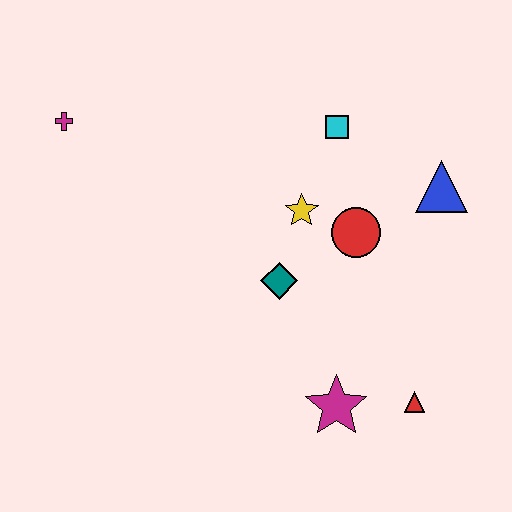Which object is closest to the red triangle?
The magenta star is closest to the red triangle.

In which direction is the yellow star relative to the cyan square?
The yellow star is below the cyan square.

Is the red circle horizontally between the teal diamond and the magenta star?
No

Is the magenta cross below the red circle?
No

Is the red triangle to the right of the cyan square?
Yes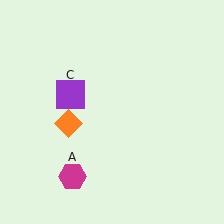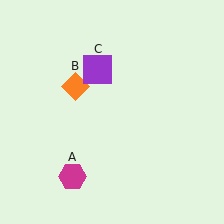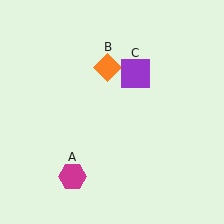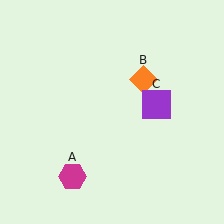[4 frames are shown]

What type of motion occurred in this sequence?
The orange diamond (object B), purple square (object C) rotated clockwise around the center of the scene.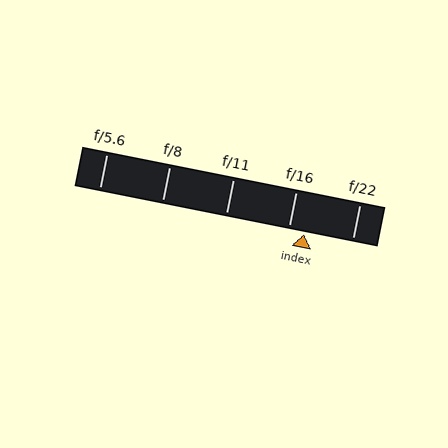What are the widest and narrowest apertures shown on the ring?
The widest aperture shown is f/5.6 and the narrowest is f/22.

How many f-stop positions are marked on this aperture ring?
There are 5 f-stop positions marked.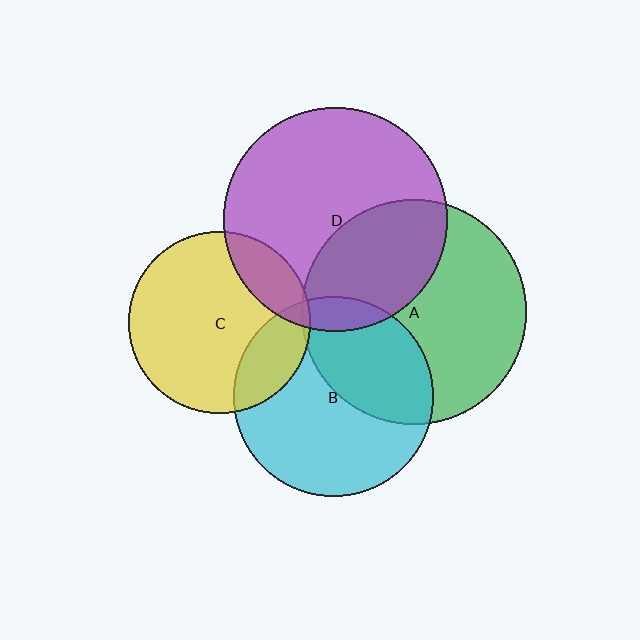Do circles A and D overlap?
Yes.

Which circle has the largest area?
Circle A (green).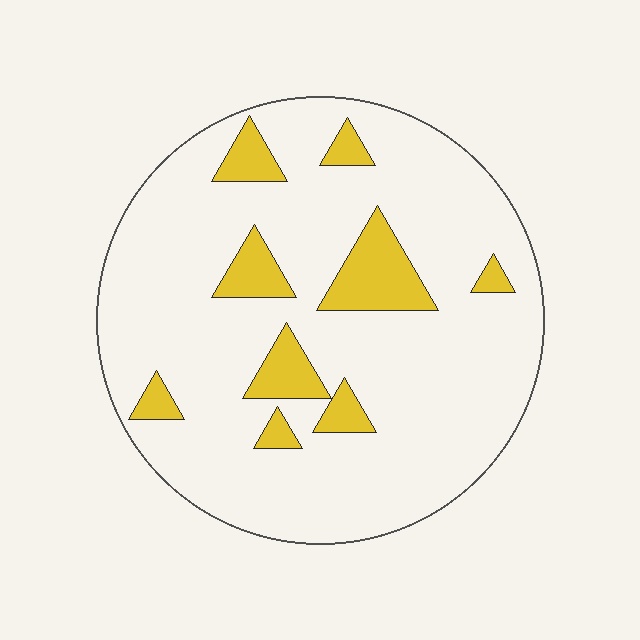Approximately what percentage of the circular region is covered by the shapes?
Approximately 15%.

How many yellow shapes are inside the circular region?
9.